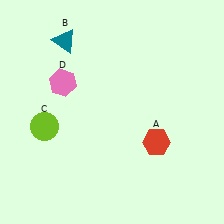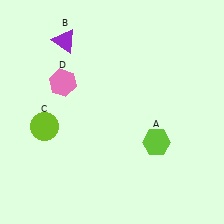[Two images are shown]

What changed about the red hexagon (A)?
In Image 1, A is red. In Image 2, it changed to lime.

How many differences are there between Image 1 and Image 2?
There are 2 differences between the two images.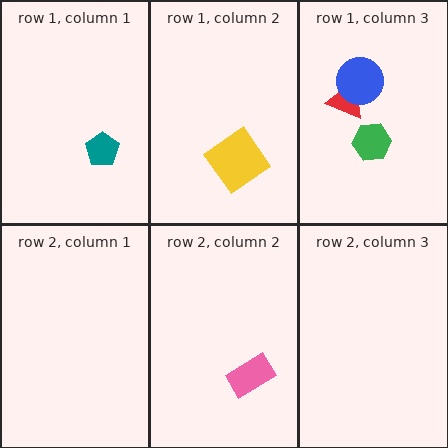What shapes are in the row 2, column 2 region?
The pink rectangle.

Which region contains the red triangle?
The row 1, column 3 region.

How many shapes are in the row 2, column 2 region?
1.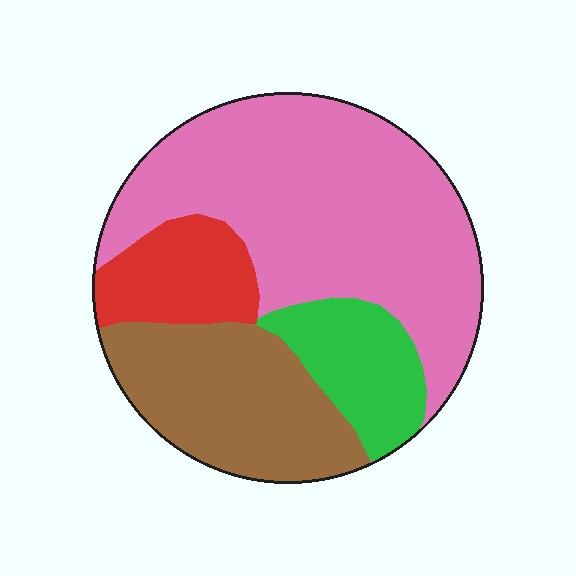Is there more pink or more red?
Pink.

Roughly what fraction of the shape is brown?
Brown takes up about one quarter (1/4) of the shape.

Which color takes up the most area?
Pink, at roughly 50%.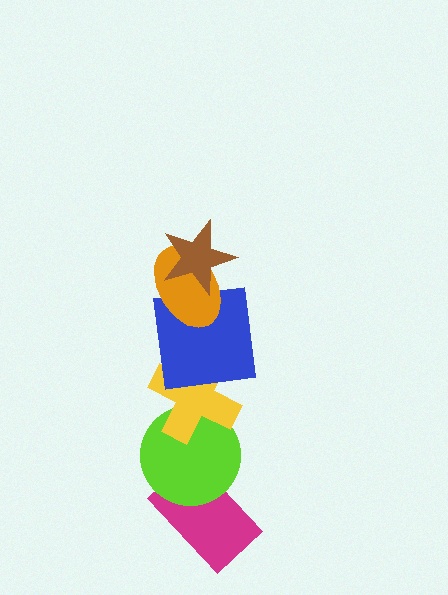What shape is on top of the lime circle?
The yellow cross is on top of the lime circle.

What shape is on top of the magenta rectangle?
The lime circle is on top of the magenta rectangle.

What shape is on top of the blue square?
The orange ellipse is on top of the blue square.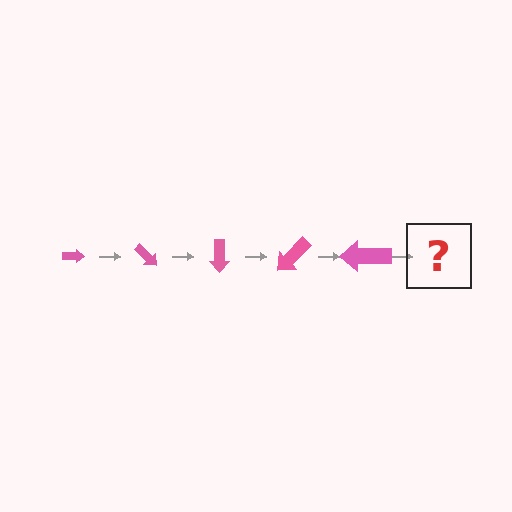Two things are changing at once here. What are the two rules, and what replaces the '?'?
The two rules are that the arrow grows larger each step and it rotates 45 degrees each step. The '?' should be an arrow, larger than the previous one and rotated 225 degrees from the start.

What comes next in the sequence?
The next element should be an arrow, larger than the previous one and rotated 225 degrees from the start.